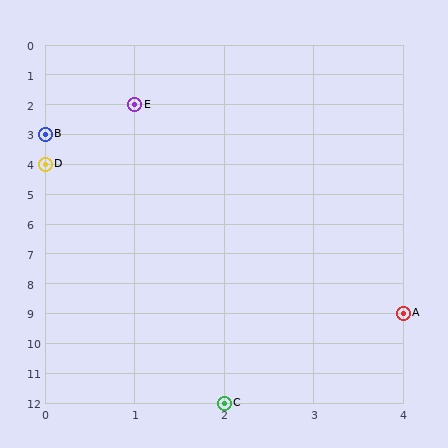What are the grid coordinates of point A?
Point A is at grid coordinates (4, 9).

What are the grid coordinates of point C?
Point C is at grid coordinates (2, 12).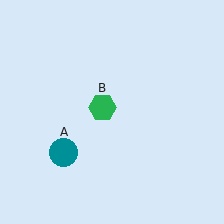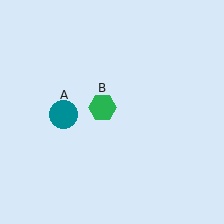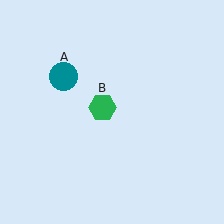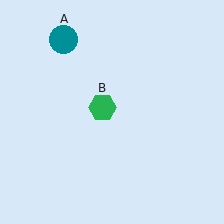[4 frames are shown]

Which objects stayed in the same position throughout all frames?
Green hexagon (object B) remained stationary.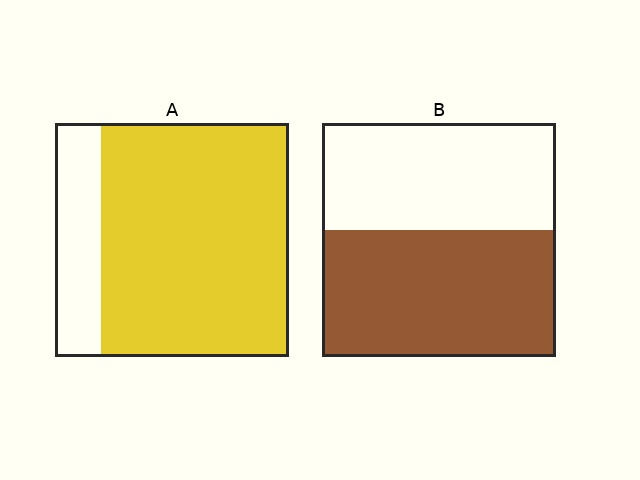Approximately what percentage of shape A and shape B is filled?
A is approximately 80% and B is approximately 55%.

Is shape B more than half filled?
Yes.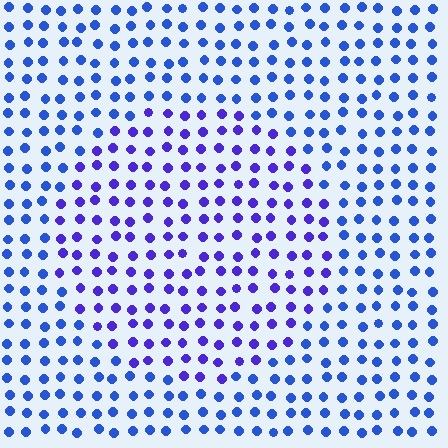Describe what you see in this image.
The image is filled with small blue elements in a uniform arrangement. A circle-shaped region is visible where the elements are tinted to a slightly different hue, forming a subtle color boundary.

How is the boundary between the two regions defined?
The boundary is defined purely by a slight shift in hue (about 29 degrees). Spacing, size, and orientation are identical on both sides.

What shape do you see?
I see a circle.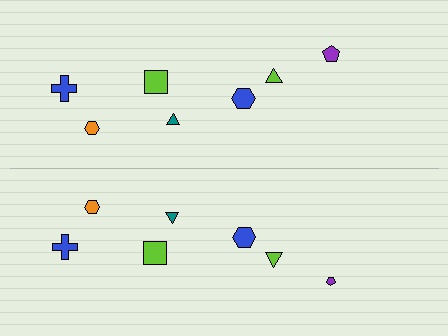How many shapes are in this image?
There are 14 shapes in this image.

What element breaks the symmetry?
The purple pentagon on the bottom side has a different size than its mirror counterpart.